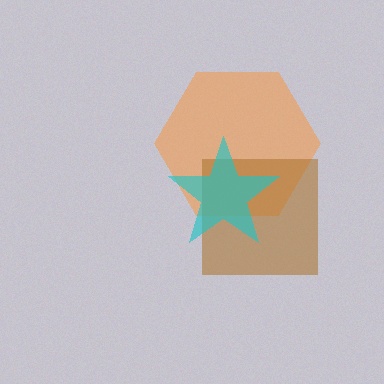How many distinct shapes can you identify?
There are 3 distinct shapes: an orange hexagon, a brown square, a cyan star.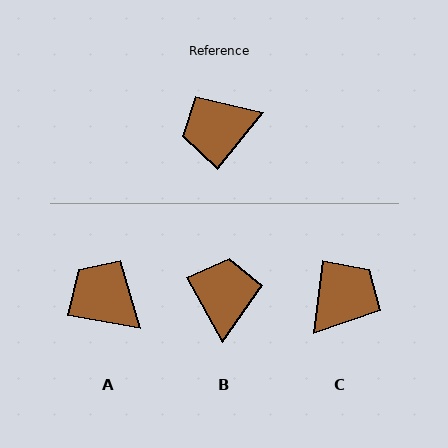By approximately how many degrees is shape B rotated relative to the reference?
Approximately 112 degrees clockwise.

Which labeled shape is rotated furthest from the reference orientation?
C, about 148 degrees away.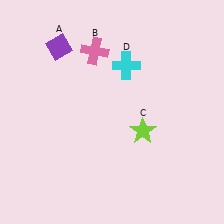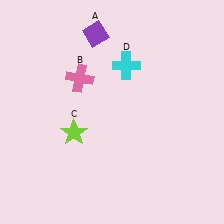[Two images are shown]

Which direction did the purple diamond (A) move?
The purple diamond (A) moved right.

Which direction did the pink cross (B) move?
The pink cross (B) moved down.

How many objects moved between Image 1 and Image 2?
3 objects moved between the two images.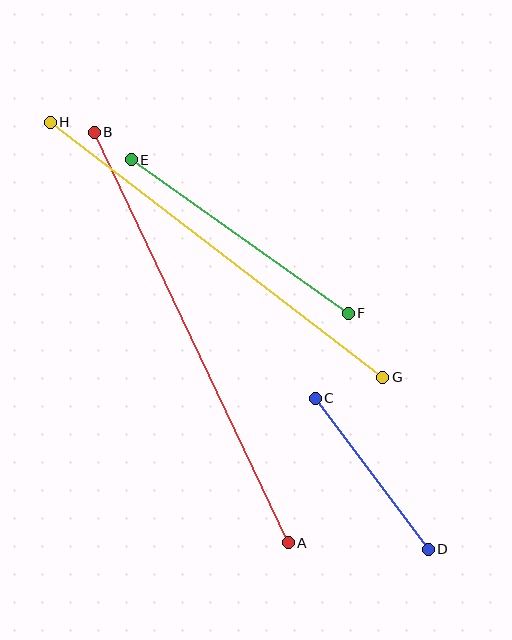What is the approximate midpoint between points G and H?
The midpoint is at approximately (216, 250) pixels.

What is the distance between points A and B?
The distance is approximately 454 pixels.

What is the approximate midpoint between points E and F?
The midpoint is at approximately (240, 236) pixels.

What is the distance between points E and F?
The distance is approximately 266 pixels.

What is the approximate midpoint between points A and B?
The midpoint is at approximately (191, 337) pixels.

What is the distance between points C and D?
The distance is approximately 189 pixels.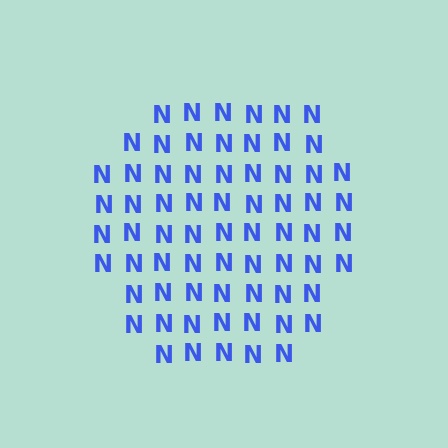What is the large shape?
The large shape is a hexagon.